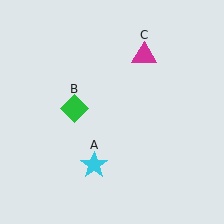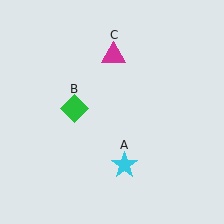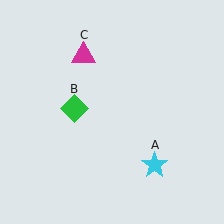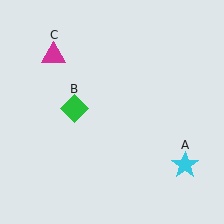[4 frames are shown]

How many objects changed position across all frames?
2 objects changed position: cyan star (object A), magenta triangle (object C).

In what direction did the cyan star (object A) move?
The cyan star (object A) moved right.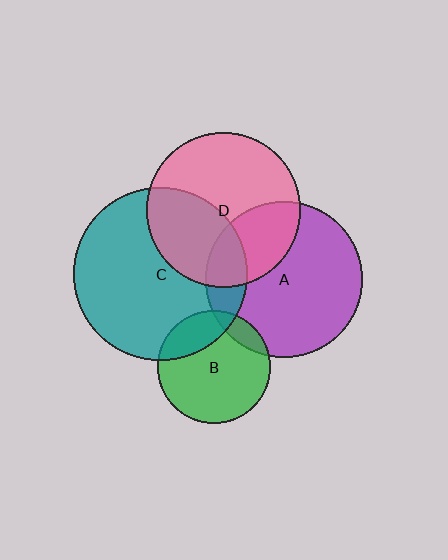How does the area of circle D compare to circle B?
Approximately 1.9 times.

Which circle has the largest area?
Circle C (teal).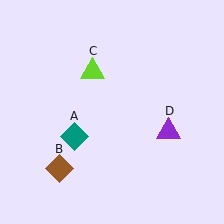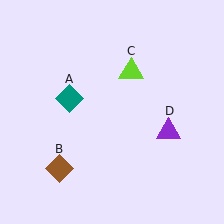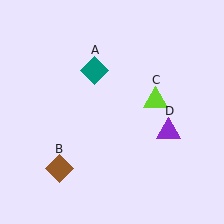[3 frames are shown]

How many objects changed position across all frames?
2 objects changed position: teal diamond (object A), lime triangle (object C).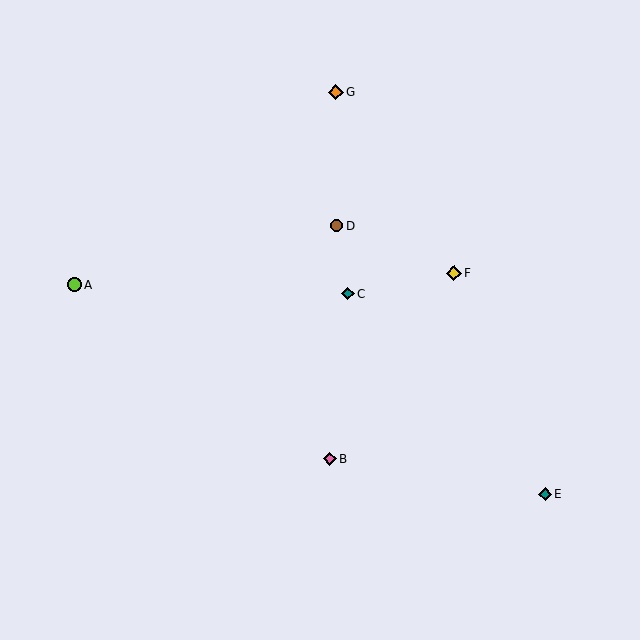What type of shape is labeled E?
Shape E is a teal diamond.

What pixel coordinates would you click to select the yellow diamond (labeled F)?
Click at (454, 273) to select the yellow diamond F.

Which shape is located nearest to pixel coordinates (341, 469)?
The pink diamond (labeled B) at (330, 459) is nearest to that location.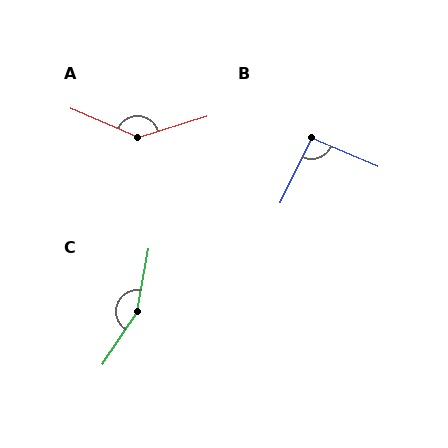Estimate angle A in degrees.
Approximately 139 degrees.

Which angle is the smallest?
B, at approximately 93 degrees.